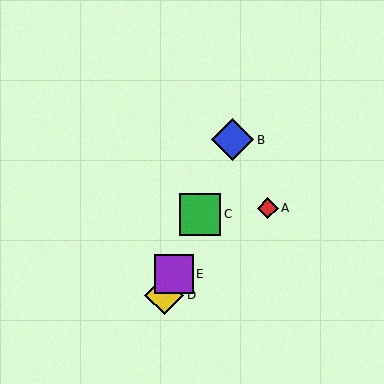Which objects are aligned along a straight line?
Objects B, C, D, E are aligned along a straight line.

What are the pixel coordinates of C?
Object C is at (200, 214).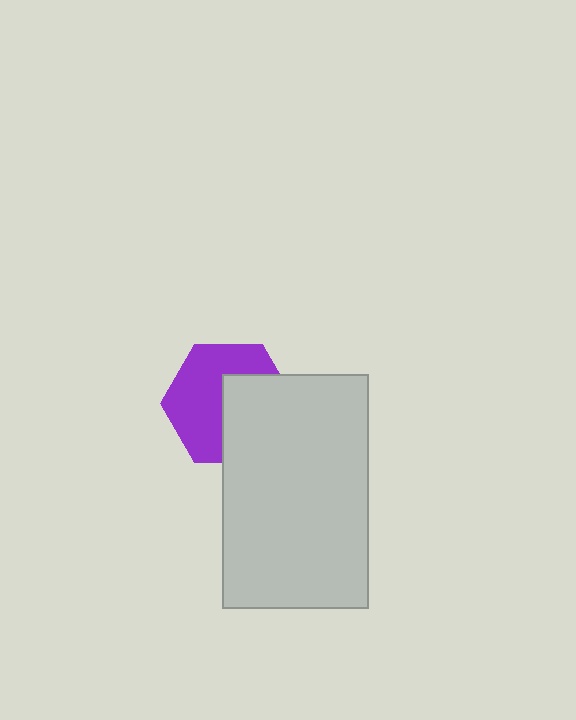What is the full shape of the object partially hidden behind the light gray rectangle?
The partially hidden object is a purple hexagon.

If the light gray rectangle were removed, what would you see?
You would see the complete purple hexagon.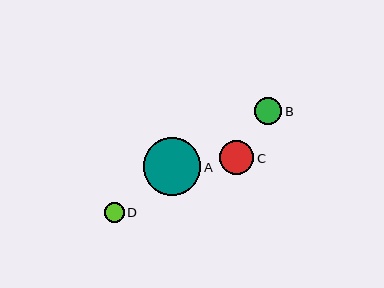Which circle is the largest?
Circle A is the largest with a size of approximately 57 pixels.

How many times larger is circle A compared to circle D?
Circle A is approximately 2.9 times the size of circle D.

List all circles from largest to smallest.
From largest to smallest: A, C, B, D.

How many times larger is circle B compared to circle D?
Circle B is approximately 1.4 times the size of circle D.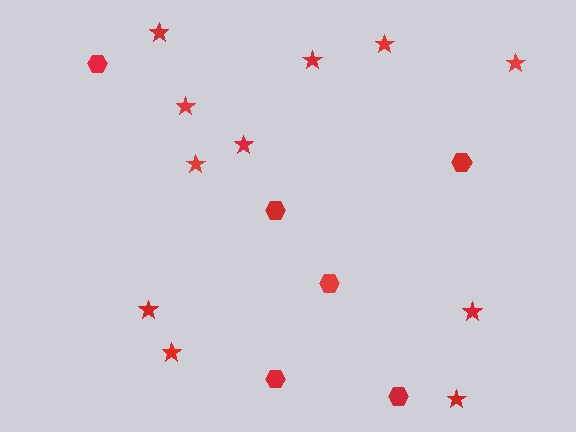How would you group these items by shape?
There are 2 groups: one group of hexagons (6) and one group of stars (11).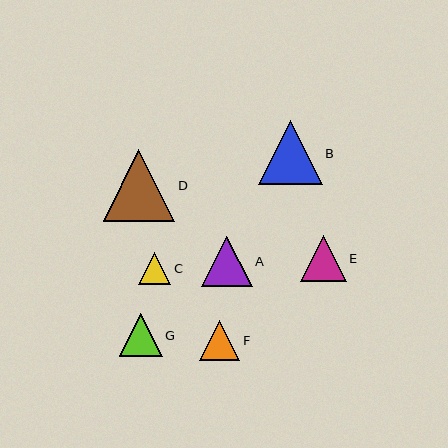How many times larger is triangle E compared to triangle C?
Triangle E is approximately 1.4 times the size of triangle C.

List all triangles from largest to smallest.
From largest to smallest: D, B, A, E, G, F, C.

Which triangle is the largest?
Triangle D is the largest with a size of approximately 72 pixels.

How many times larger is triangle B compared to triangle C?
Triangle B is approximately 2.0 times the size of triangle C.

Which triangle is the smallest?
Triangle C is the smallest with a size of approximately 32 pixels.